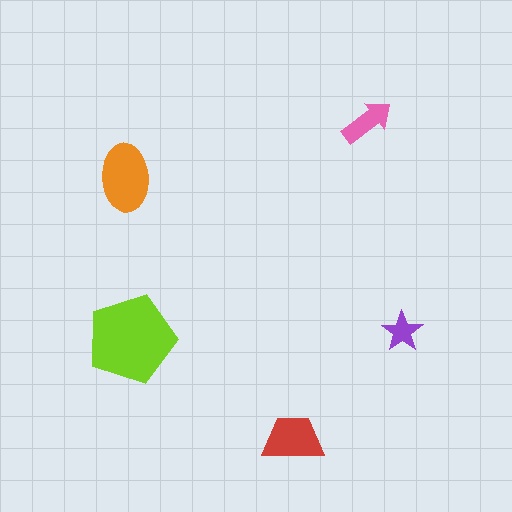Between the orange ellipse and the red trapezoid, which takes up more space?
The orange ellipse.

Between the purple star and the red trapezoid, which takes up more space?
The red trapezoid.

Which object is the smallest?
The purple star.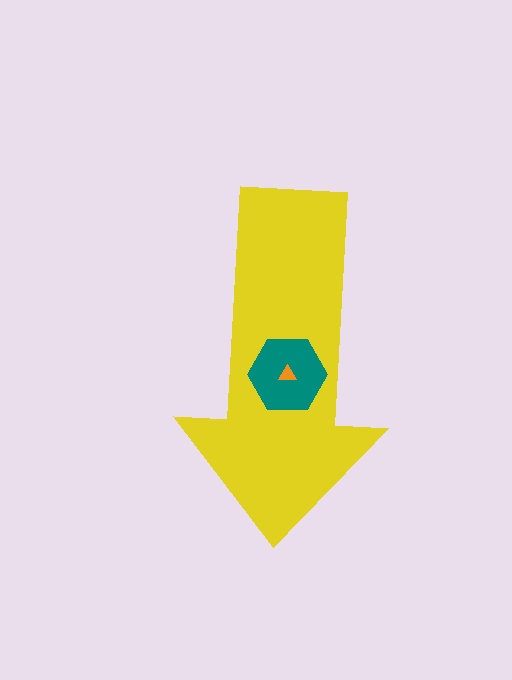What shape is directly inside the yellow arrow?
The teal hexagon.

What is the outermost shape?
The yellow arrow.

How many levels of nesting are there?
3.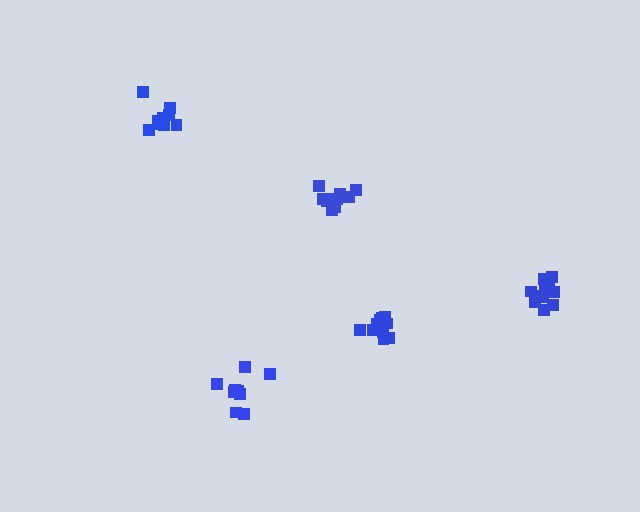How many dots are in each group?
Group 1: 12 dots, Group 2: 10 dots, Group 3: 9 dots, Group 4: 9 dots, Group 5: 12 dots (52 total).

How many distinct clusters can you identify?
There are 5 distinct clusters.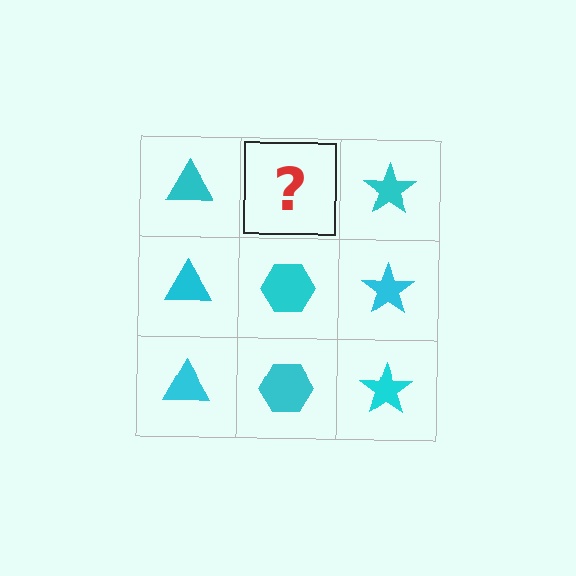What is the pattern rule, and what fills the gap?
The rule is that each column has a consistent shape. The gap should be filled with a cyan hexagon.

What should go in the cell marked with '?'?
The missing cell should contain a cyan hexagon.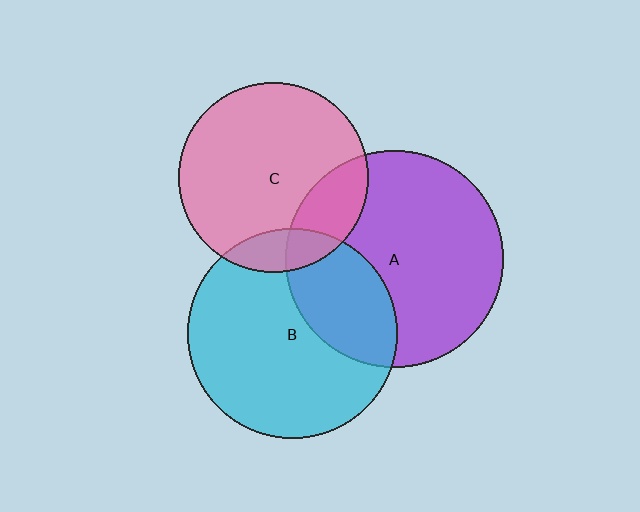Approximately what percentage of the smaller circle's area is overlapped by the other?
Approximately 20%.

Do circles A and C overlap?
Yes.